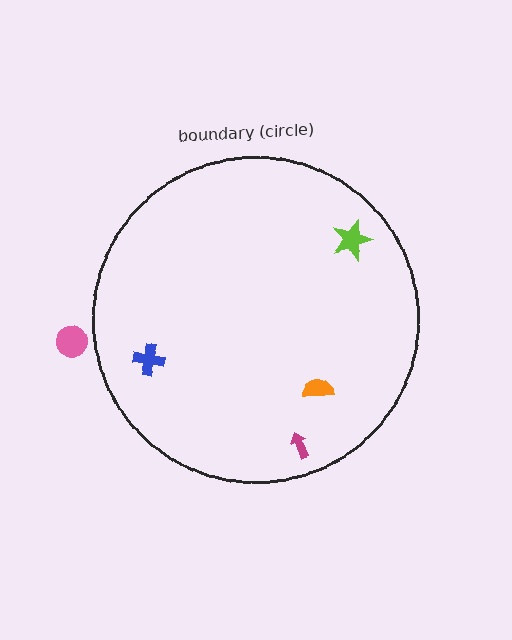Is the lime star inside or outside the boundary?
Inside.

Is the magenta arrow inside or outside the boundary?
Inside.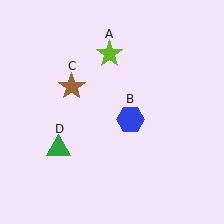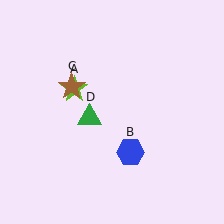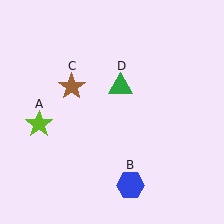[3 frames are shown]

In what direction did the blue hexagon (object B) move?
The blue hexagon (object B) moved down.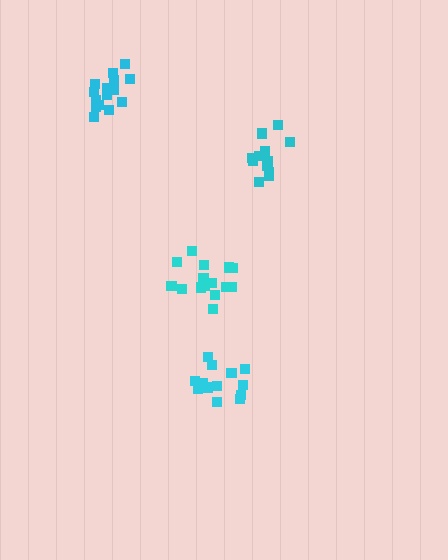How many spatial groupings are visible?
There are 4 spatial groupings.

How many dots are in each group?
Group 1: 12 dots, Group 2: 13 dots, Group 3: 15 dots, Group 4: 15 dots (55 total).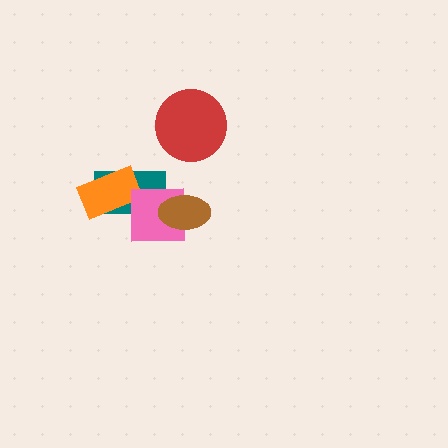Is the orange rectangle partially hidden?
Yes, it is partially covered by another shape.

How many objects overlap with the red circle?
0 objects overlap with the red circle.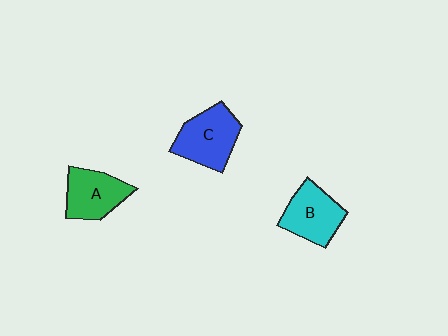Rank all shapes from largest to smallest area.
From largest to smallest: C (blue), B (cyan), A (green).